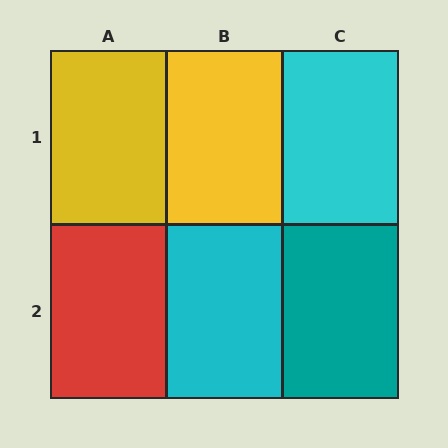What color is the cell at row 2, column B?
Cyan.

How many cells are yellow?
2 cells are yellow.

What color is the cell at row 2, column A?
Red.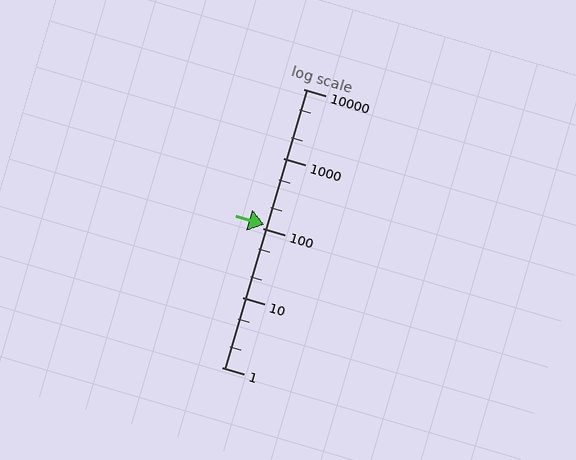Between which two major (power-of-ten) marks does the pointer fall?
The pointer is between 100 and 1000.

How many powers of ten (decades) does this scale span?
The scale spans 4 decades, from 1 to 10000.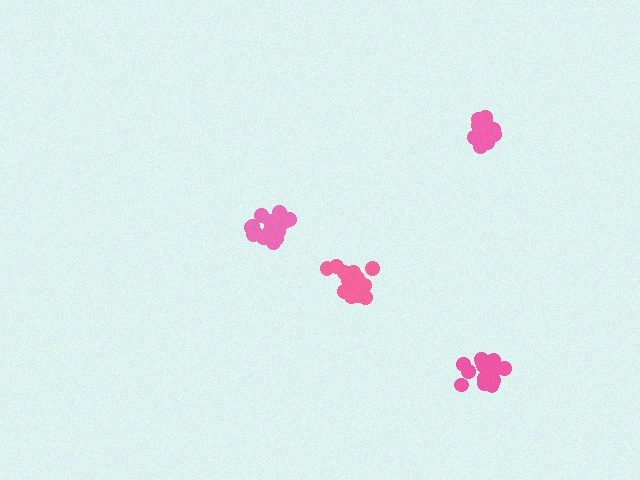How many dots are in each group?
Group 1: 15 dots, Group 2: 13 dots, Group 3: 16 dots, Group 4: 17 dots (61 total).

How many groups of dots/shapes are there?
There are 4 groups.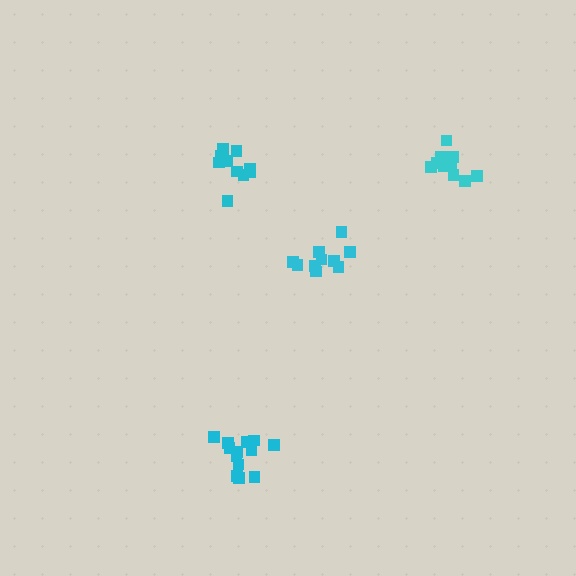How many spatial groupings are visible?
There are 4 spatial groupings.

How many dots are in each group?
Group 1: 13 dots, Group 2: 11 dots, Group 3: 10 dots, Group 4: 12 dots (46 total).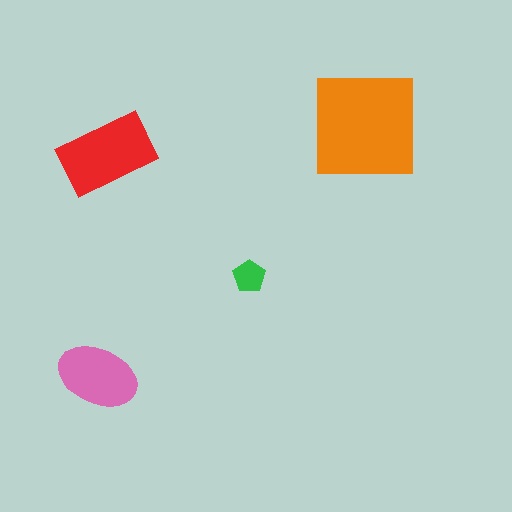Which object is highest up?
The orange square is topmost.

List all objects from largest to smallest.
The orange square, the red rectangle, the pink ellipse, the green pentagon.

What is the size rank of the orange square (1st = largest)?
1st.